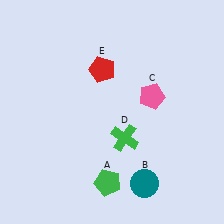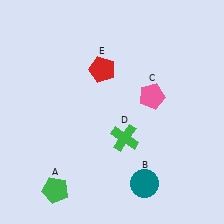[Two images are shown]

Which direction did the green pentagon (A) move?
The green pentagon (A) moved left.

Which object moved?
The green pentagon (A) moved left.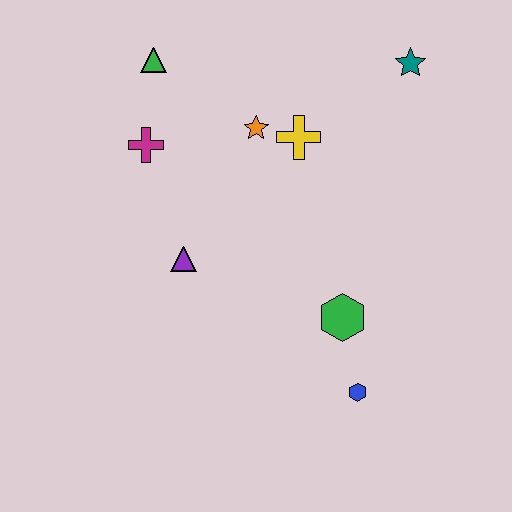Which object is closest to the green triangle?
The magenta cross is closest to the green triangle.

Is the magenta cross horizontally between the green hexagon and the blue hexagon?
No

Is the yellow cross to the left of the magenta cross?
No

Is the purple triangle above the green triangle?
No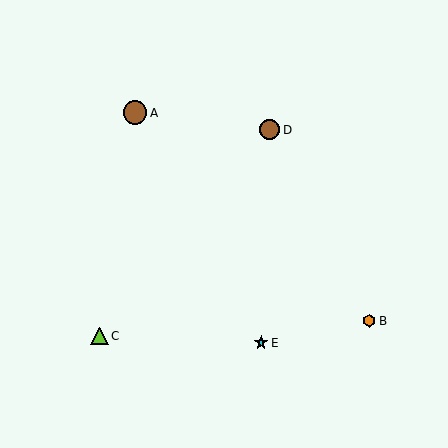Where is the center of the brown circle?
The center of the brown circle is at (270, 130).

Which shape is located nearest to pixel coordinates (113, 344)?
The lime triangle (labeled C) at (99, 336) is nearest to that location.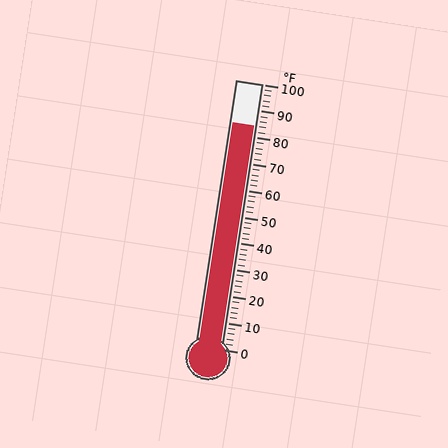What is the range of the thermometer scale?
The thermometer scale ranges from 0°F to 100°F.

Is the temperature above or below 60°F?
The temperature is above 60°F.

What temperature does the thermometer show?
The thermometer shows approximately 84°F.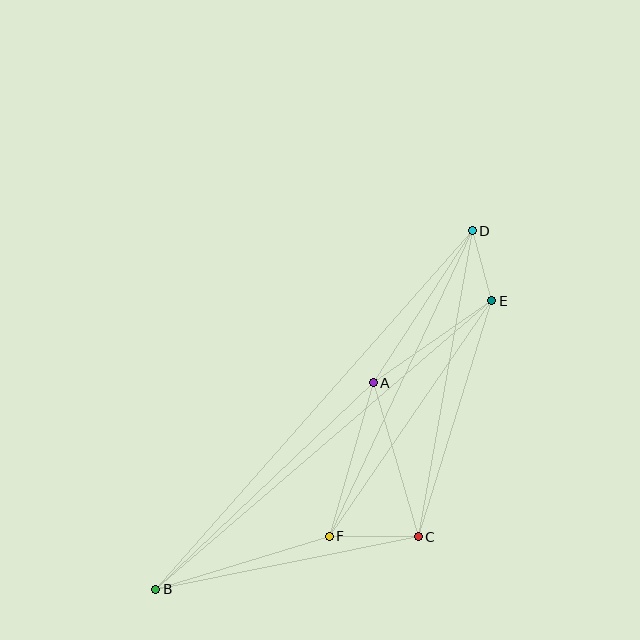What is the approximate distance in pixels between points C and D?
The distance between C and D is approximately 311 pixels.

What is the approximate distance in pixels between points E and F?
The distance between E and F is approximately 286 pixels.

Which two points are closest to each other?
Points D and E are closest to each other.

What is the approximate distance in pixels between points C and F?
The distance between C and F is approximately 89 pixels.